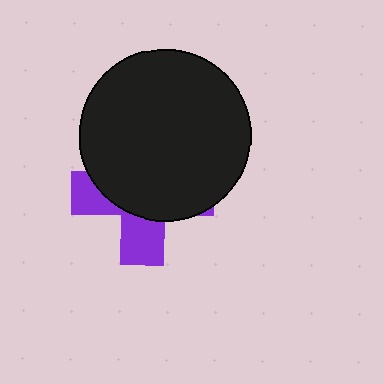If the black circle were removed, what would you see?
You would see the complete purple cross.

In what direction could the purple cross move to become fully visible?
The purple cross could move down. That would shift it out from behind the black circle entirely.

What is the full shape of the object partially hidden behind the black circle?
The partially hidden object is a purple cross.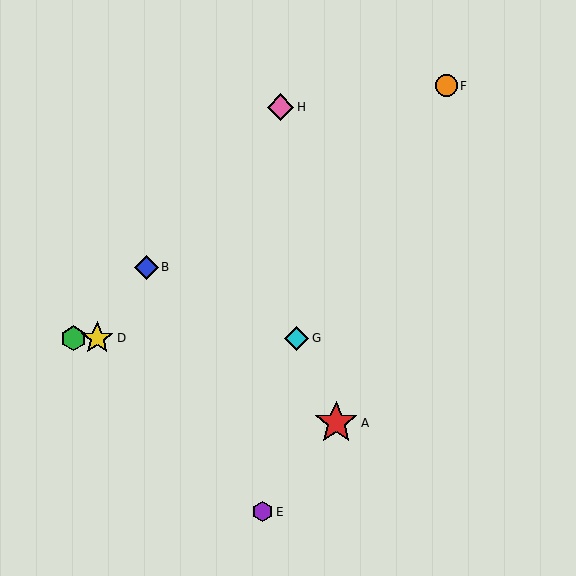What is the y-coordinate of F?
Object F is at y≈86.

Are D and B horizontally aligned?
No, D is at y≈338 and B is at y≈267.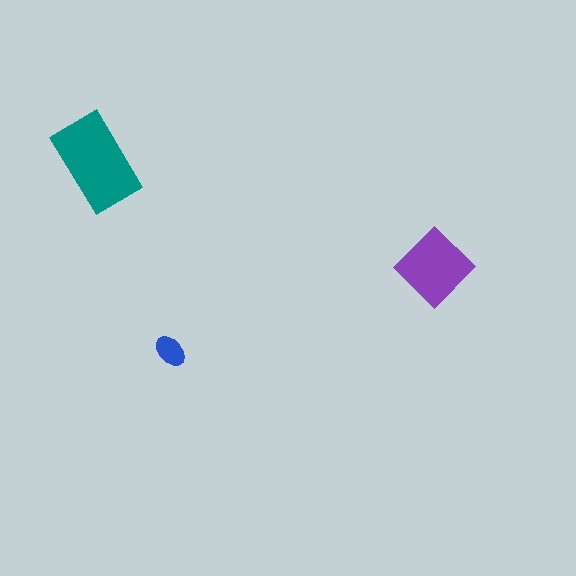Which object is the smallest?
The blue ellipse.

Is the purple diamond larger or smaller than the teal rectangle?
Smaller.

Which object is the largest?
The teal rectangle.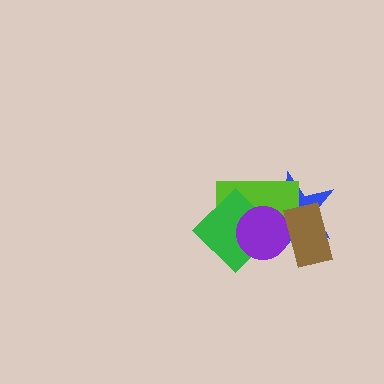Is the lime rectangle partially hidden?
Yes, it is partially covered by another shape.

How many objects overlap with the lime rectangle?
4 objects overlap with the lime rectangle.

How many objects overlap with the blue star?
4 objects overlap with the blue star.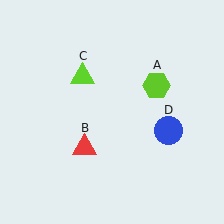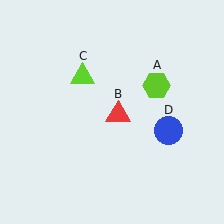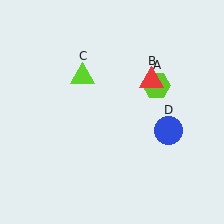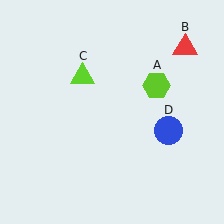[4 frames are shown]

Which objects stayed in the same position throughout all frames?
Lime hexagon (object A) and lime triangle (object C) and blue circle (object D) remained stationary.